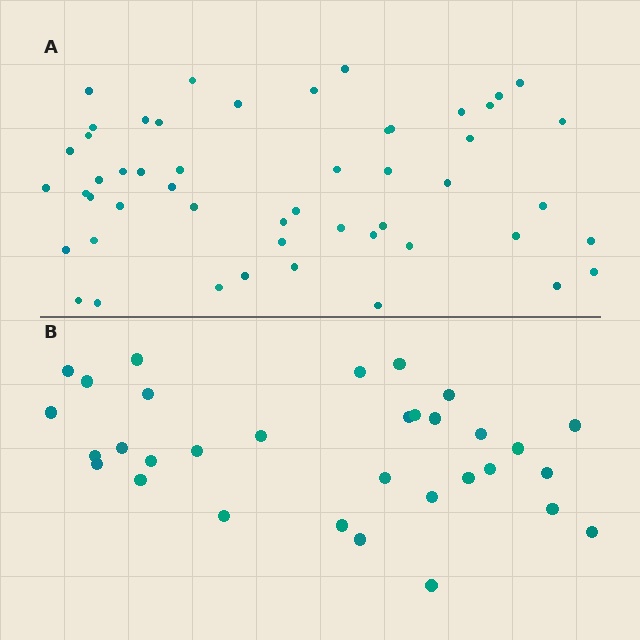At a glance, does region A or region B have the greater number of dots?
Region A (the top region) has more dots.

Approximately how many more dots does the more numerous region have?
Region A has approximately 20 more dots than region B.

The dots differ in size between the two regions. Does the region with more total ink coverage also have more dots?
No. Region B has more total ink coverage because its dots are larger, but region A actually contains more individual dots. Total area can be misleading — the number of items is what matters here.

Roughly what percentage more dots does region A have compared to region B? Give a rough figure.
About 60% more.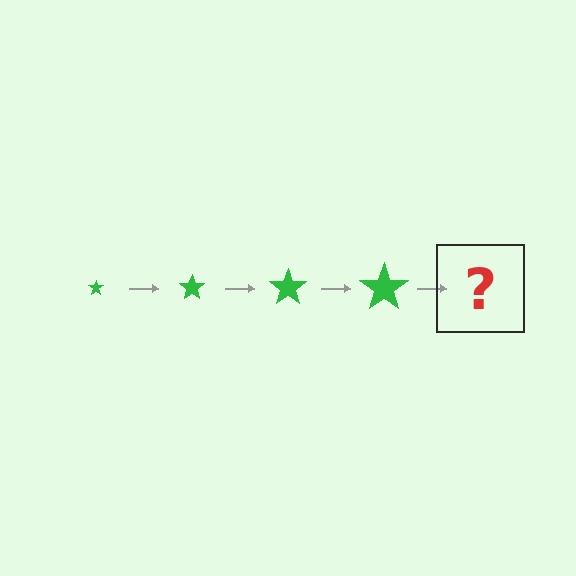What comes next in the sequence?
The next element should be a green star, larger than the previous one.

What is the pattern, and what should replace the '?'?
The pattern is that the star gets progressively larger each step. The '?' should be a green star, larger than the previous one.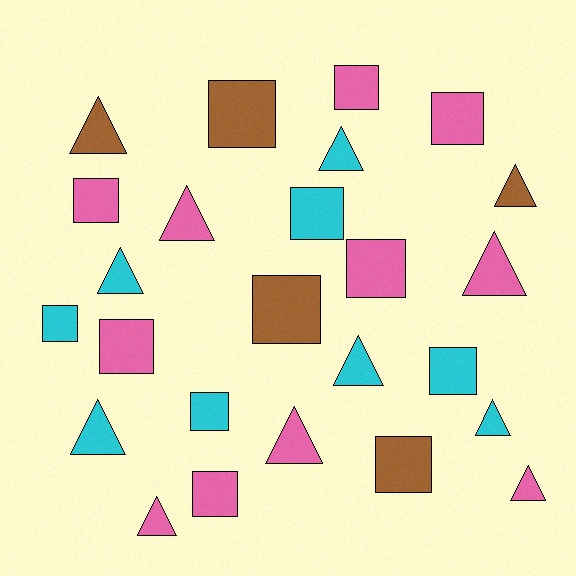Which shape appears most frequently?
Square, with 13 objects.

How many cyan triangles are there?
There are 5 cyan triangles.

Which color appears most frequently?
Pink, with 11 objects.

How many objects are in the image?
There are 25 objects.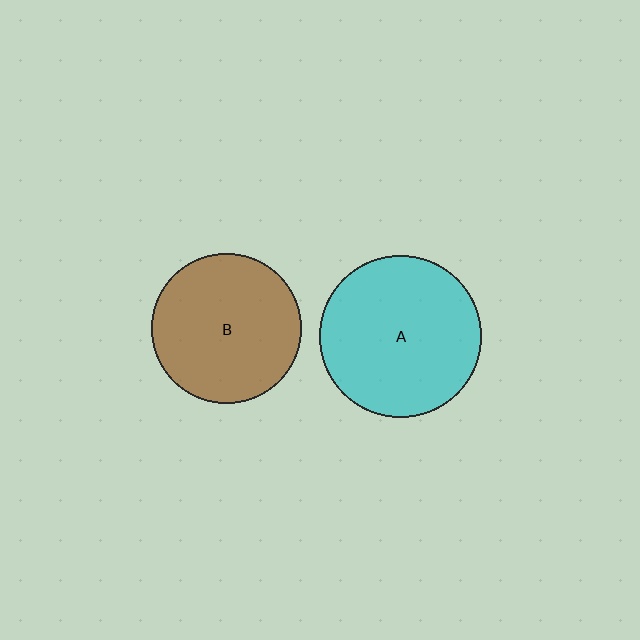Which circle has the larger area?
Circle A (cyan).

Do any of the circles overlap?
No, none of the circles overlap.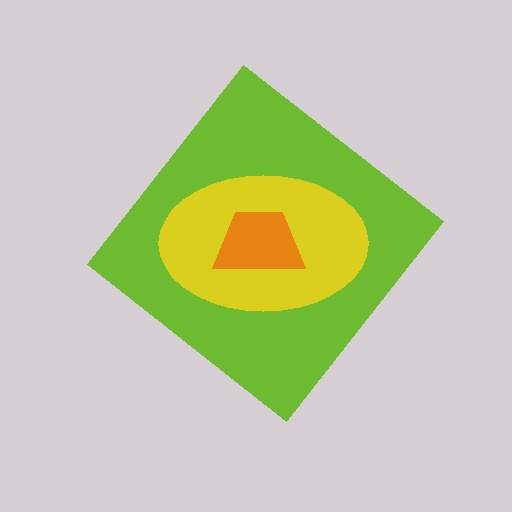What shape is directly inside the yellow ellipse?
The orange trapezoid.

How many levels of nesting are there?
3.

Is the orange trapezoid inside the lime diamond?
Yes.